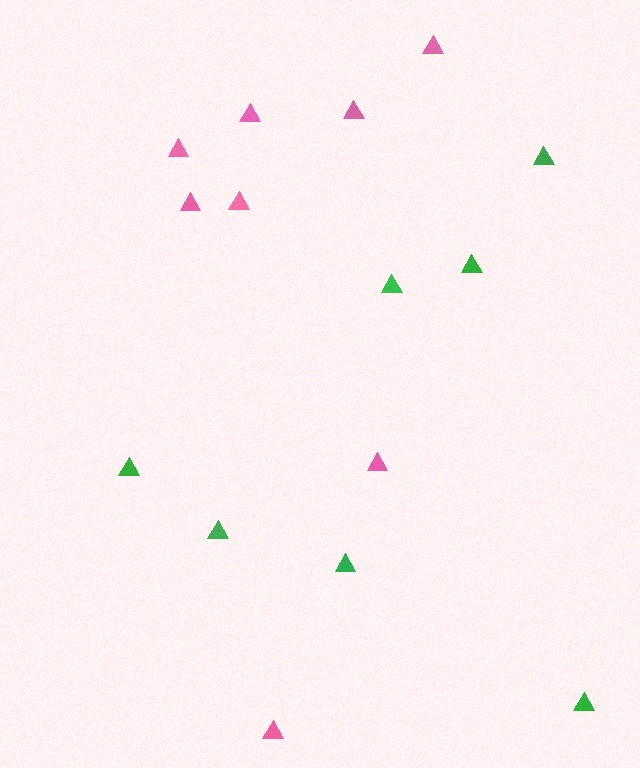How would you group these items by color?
There are 2 groups: one group of green triangles (7) and one group of pink triangles (8).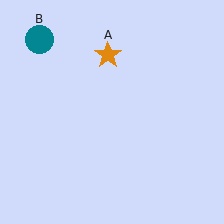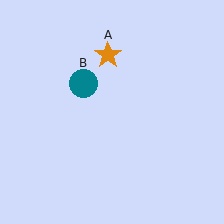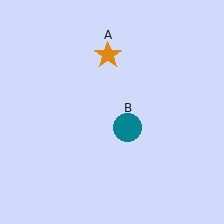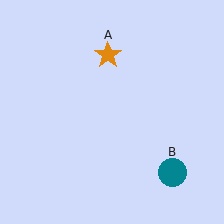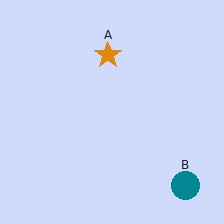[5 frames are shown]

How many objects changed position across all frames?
1 object changed position: teal circle (object B).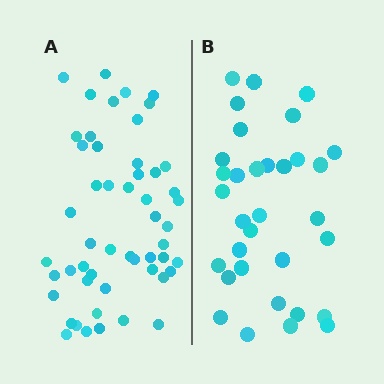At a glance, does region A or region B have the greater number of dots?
Region A (the left region) has more dots.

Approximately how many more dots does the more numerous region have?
Region A has approximately 20 more dots than region B.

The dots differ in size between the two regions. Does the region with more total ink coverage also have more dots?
No. Region B has more total ink coverage because its dots are larger, but region A actually contains more individual dots. Total area can be misleading — the number of items is what matters here.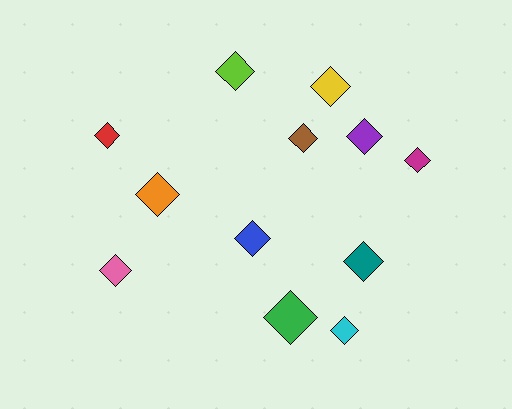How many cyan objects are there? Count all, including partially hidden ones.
There is 1 cyan object.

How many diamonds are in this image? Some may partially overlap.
There are 12 diamonds.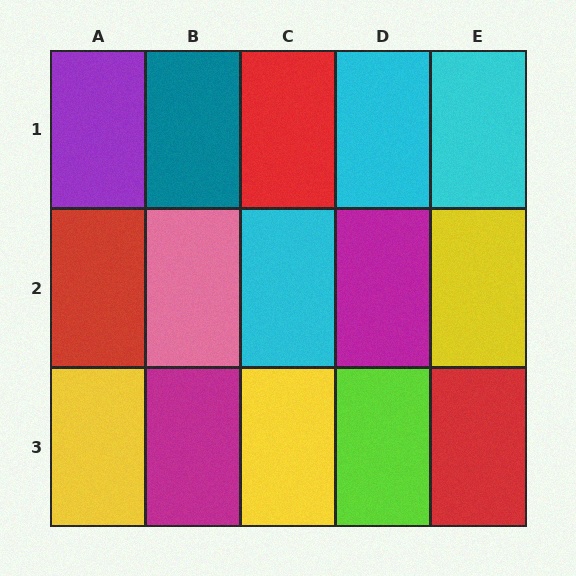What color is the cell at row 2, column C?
Cyan.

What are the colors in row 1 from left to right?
Purple, teal, red, cyan, cyan.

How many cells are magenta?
2 cells are magenta.